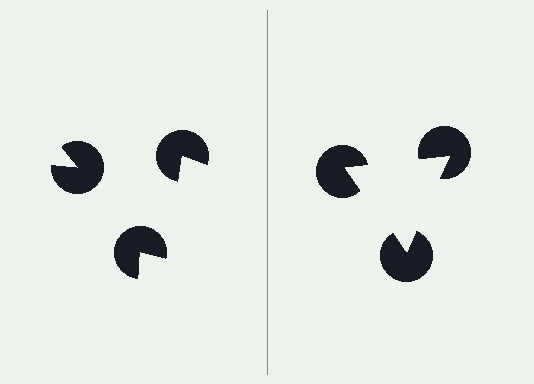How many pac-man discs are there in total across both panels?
6 — 3 on each side.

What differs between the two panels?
The pac-man discs are positioned identically on both sides; only the wedge orientations differ. On the right they align to a triangle; on the left they are misaligned.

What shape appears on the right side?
An illusory triangle.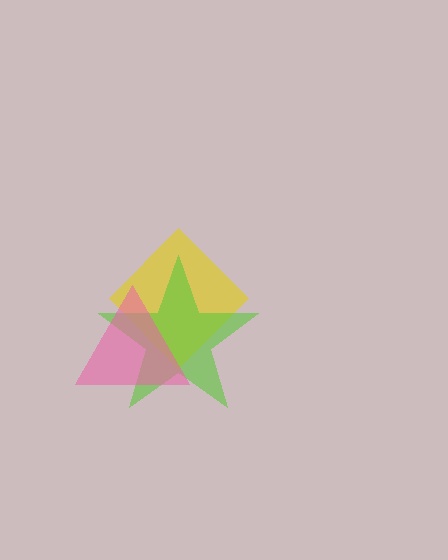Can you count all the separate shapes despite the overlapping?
Yes, there are 3 separate shapes.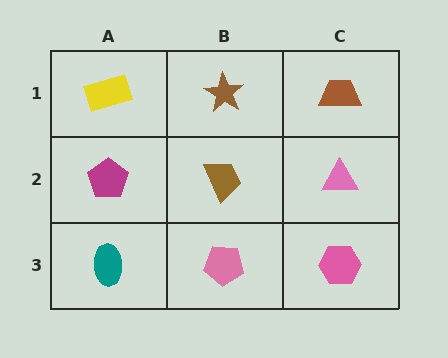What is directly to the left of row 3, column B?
A teal ellipse.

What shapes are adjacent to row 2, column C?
A brown trapezoid (row 1, column C), a pink hexagon (row 3, column C), a brown trapezoid (row 2, column B).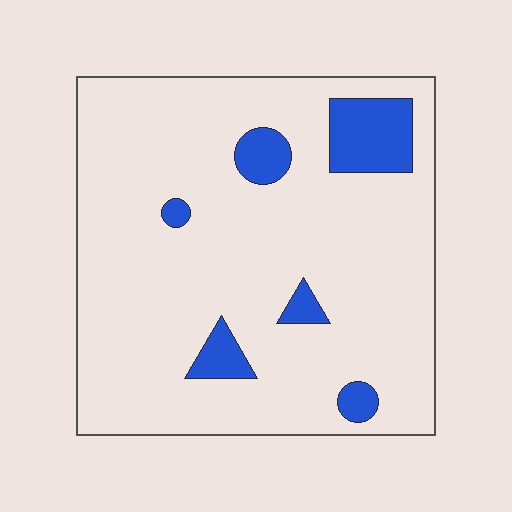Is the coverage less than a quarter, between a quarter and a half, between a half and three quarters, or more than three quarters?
Less than a quarter.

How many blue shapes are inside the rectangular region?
6.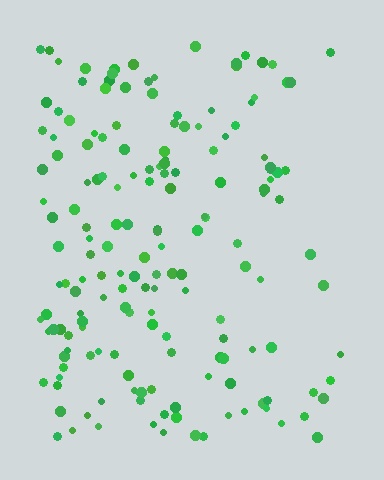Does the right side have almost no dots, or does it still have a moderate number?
Still a moderate number, just noticeably fewer than the left.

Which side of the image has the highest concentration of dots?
The left.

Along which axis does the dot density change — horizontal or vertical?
Horizontal.